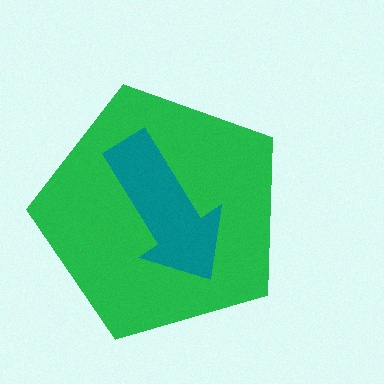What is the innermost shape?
The teal arrow.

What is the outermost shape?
The green pentagon.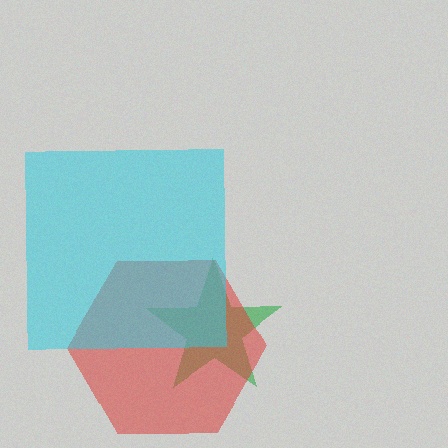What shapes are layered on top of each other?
The layered shapes are: a green star, a red hexagon, a cyan square.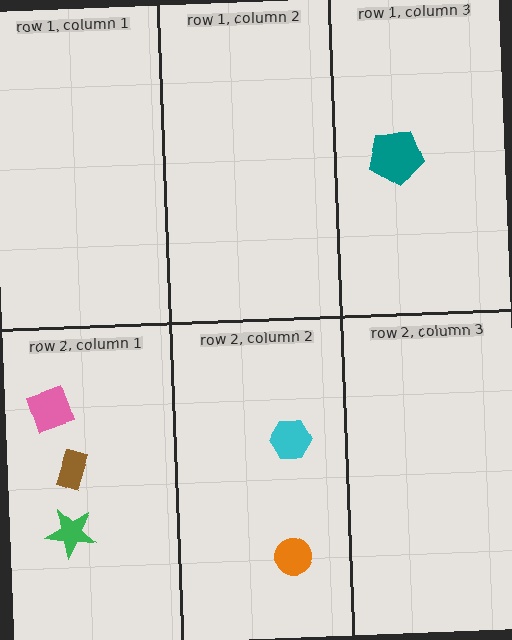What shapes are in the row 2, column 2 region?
The orange circle, the cyan hexagon.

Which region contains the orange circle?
The row 2, column 2 region.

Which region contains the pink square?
The row 2, column 1 region.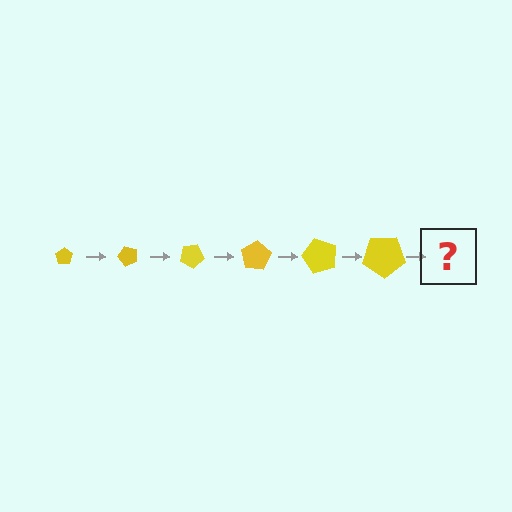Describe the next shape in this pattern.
It should be a pentagon, larger than the previous one and rotated 300 degrees from the start.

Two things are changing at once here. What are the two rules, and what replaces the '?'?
The two rules are that the pentagon grows larger each step and it rotates 50 degrees each step. The '?' should be a pentagon, larger than the previous one and rotated 300 degrees from the start.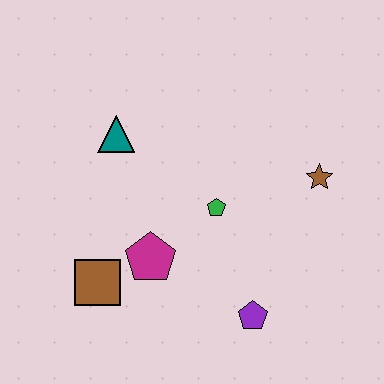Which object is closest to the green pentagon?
The magenta pentagon is closest to the green pentagon.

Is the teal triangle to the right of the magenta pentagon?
No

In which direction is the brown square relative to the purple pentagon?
The brown square is to the left of the purple pentagon.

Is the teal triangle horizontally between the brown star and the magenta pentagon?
No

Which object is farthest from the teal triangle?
The purple pentagon is farthest from the teal triangle.